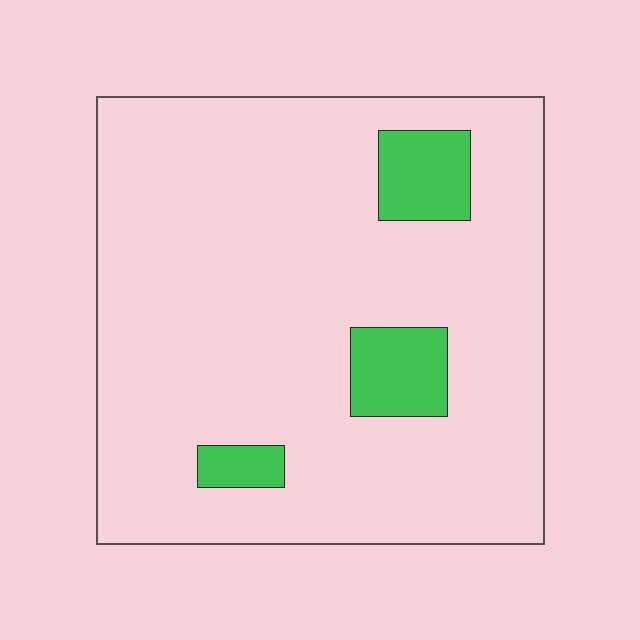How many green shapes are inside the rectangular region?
3.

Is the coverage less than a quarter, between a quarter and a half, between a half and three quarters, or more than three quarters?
Less than a quarter.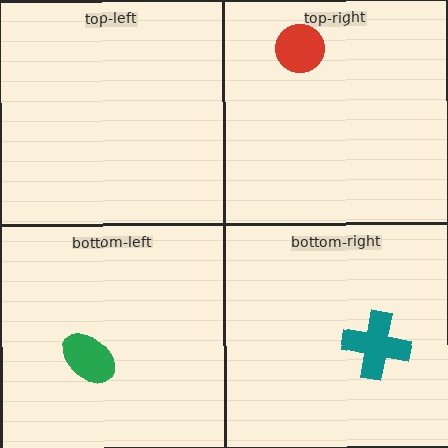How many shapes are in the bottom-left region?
1.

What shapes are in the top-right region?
The red circle.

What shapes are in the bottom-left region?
The green ellipse.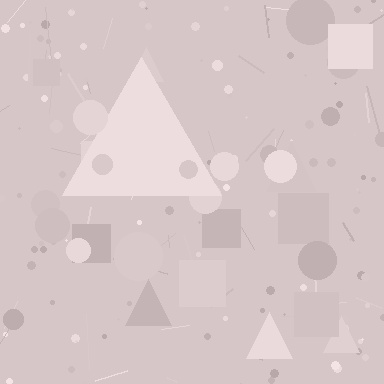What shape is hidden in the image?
A triangle is hidden in the image.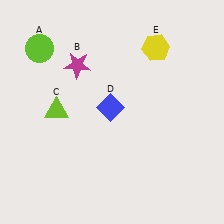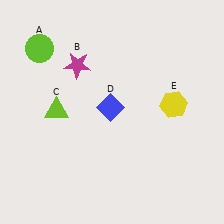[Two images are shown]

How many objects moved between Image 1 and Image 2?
1 object moved between the two images.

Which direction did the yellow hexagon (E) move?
The yellow hexagon (E) moved down.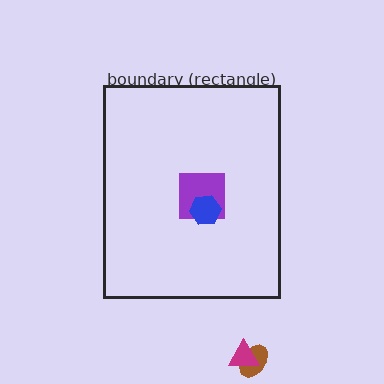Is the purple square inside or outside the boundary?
Inside.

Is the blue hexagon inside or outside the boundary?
Inside.